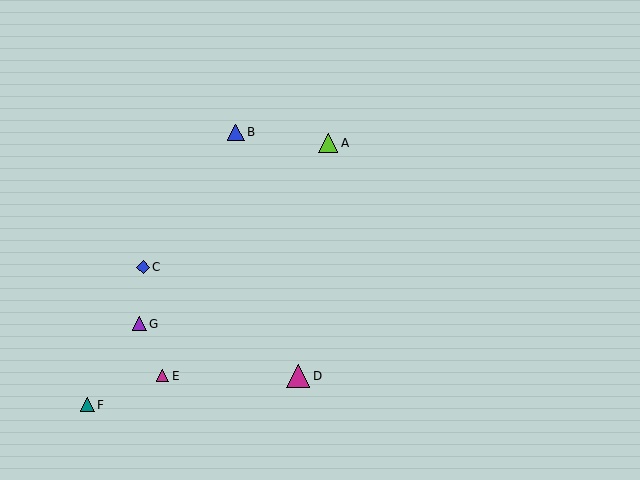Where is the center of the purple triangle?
The center of the purple triangle is at (139, 324).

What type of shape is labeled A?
Shape A is a lime triangle.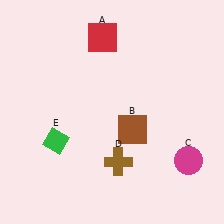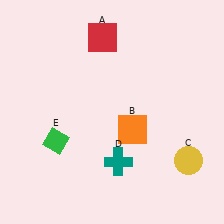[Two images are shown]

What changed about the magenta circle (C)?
In Image 1, C is magenta. In Image 2, it changed to yellow.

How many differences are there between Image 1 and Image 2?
There are 3 differences between the two images.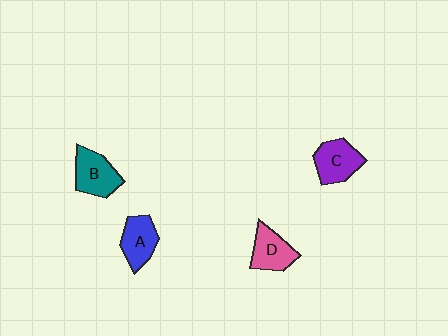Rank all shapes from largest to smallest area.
From largest to smallest: B (teal), C (purple), D (pink), A (blue).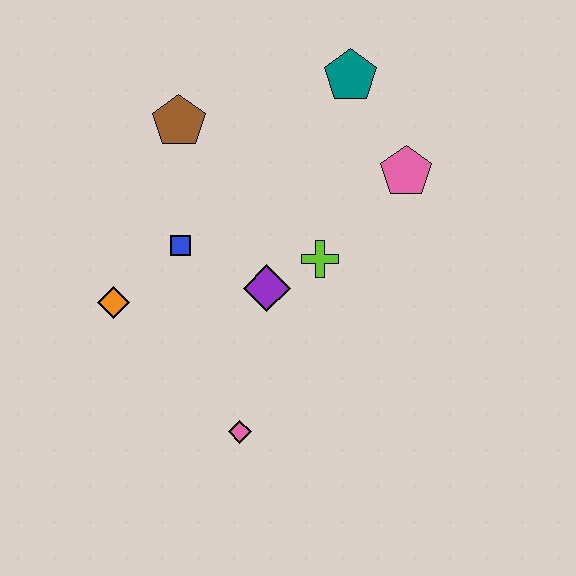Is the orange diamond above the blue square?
No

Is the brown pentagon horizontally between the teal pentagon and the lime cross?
No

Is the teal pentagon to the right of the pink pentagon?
No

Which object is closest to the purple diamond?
The lime cross is closest to the purple diamond.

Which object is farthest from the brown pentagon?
The pink diamond is farthest from the brown pentagon.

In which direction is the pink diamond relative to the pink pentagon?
The pink diamond is below the pink pentagon.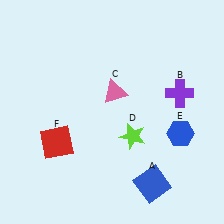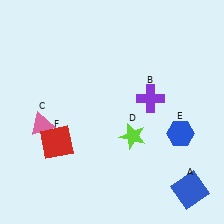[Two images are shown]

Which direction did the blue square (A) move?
The blue square (A) moved right.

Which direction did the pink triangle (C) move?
The pink triangle (C) moved left.